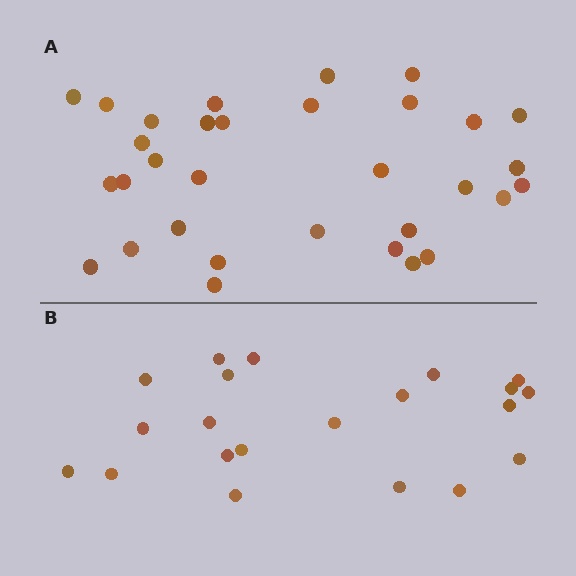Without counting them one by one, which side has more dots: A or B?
Region A (the top region) has more dots.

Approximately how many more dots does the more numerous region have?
Region A has roughly 12 or so more dots than region B.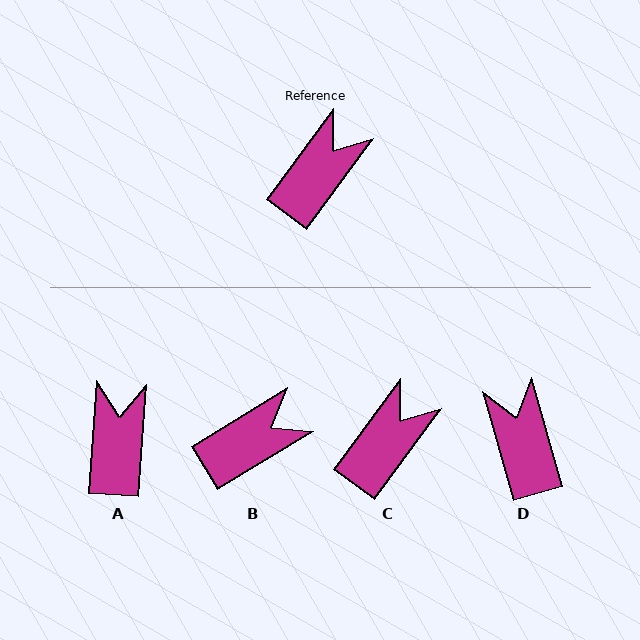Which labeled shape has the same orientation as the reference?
C.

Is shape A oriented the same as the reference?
No, it is off by about 32 degrees.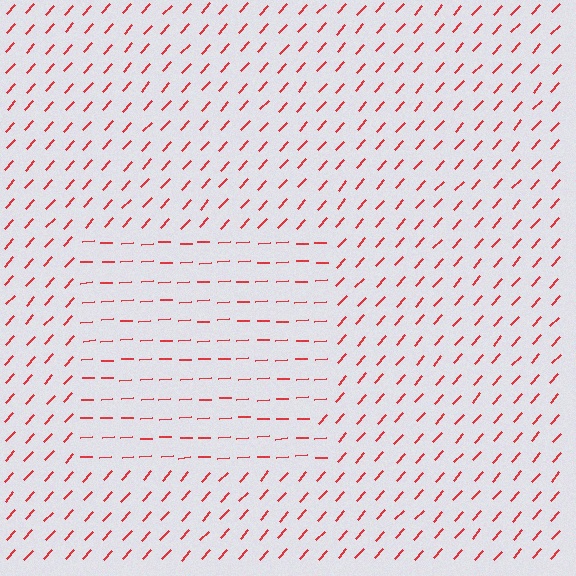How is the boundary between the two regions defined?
The boundary is defined purely by a change in line orientation (approximately 45 degrees difference). All lines are the same color and thickness.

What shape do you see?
I see a rectangle.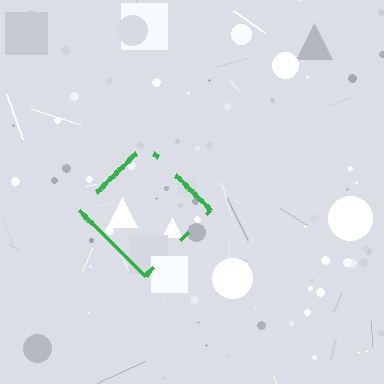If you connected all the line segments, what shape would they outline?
They would outline a diamond.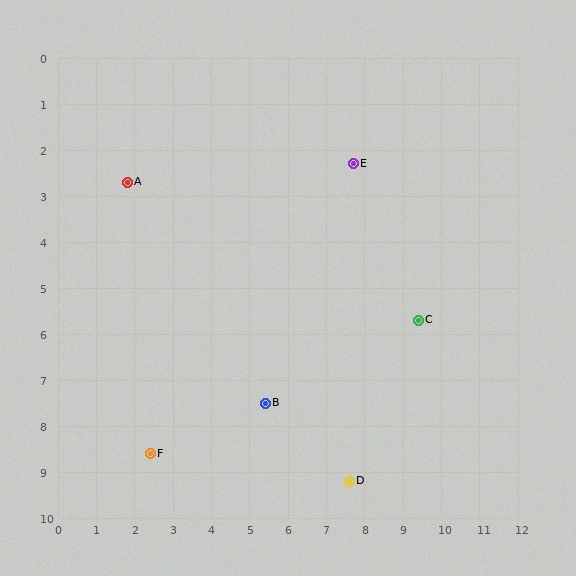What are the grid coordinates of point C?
Point C is at approximately (9.4, 5.7).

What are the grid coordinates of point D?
Point D is at approximately (7.6, 9.2).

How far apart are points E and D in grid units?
Points E and D are about 6.9 grid units apart.